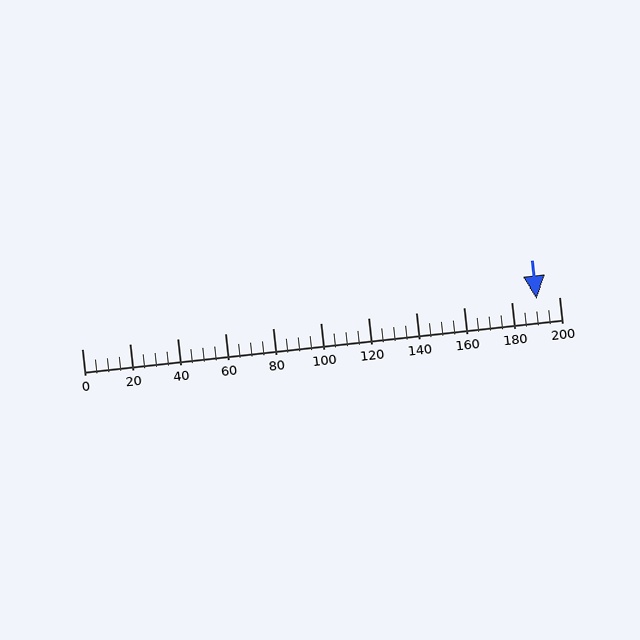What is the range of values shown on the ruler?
The ruler shows values from 0 to 200.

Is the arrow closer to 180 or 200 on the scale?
The arrow is closer to 200.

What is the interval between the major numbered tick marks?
The major tick marks are spaced 20 units apart.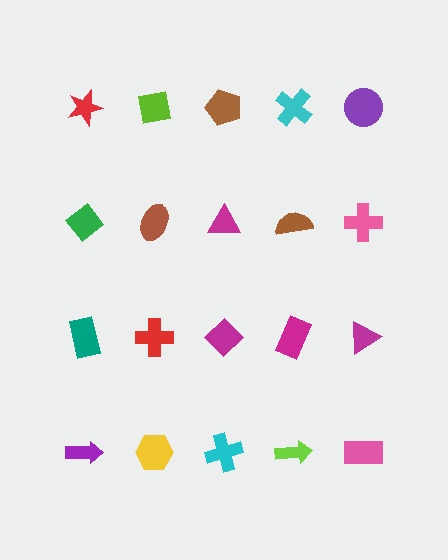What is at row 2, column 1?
A green diamond.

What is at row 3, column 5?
A magenta triangle.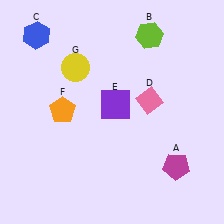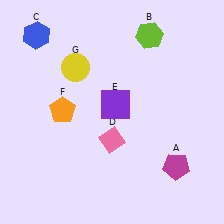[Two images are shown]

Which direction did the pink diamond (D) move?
The pink diamond (D) moved down.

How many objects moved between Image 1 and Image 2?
1 object moved between the two images.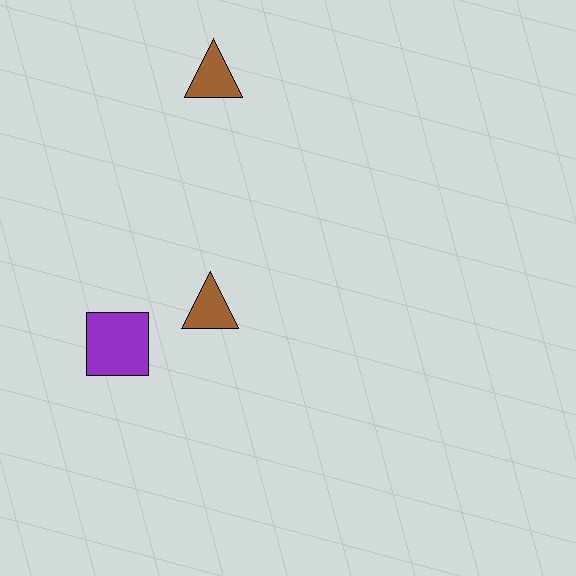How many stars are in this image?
There are no stars.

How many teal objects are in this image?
There are no teal objects.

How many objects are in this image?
There are 3 objects.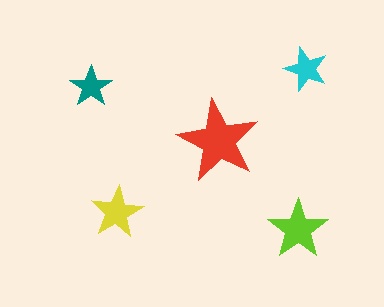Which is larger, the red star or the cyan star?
The red one.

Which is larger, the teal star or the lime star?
The lime one.